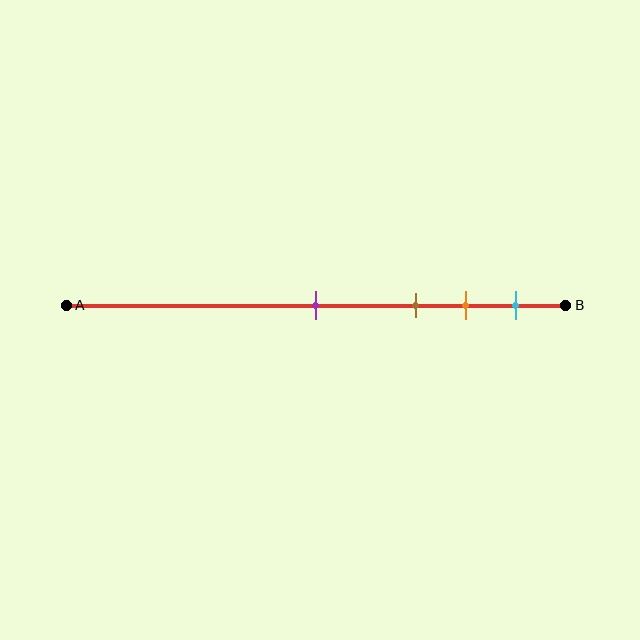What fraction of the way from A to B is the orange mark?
The orange mark is approximately 80% (0.8) of the way from A to B.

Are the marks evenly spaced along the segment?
No, the marks are not evenly spaced.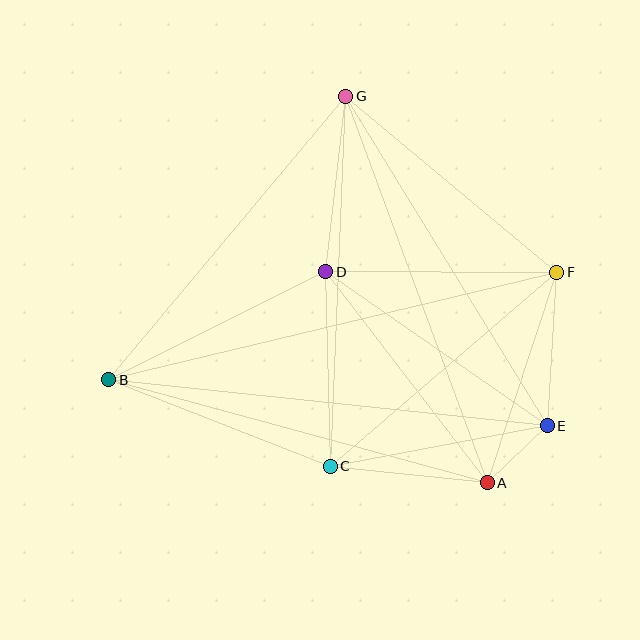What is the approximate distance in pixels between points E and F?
The distance between E and F is approximately 153 pixels.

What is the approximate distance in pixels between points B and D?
The distance between B and D is approximately 242 pixels.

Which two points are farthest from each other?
Points B and F are farthest from each other.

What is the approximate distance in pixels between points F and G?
The distance between F and G is approximately 275 pixels.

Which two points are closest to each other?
Points A and E are closest to each other.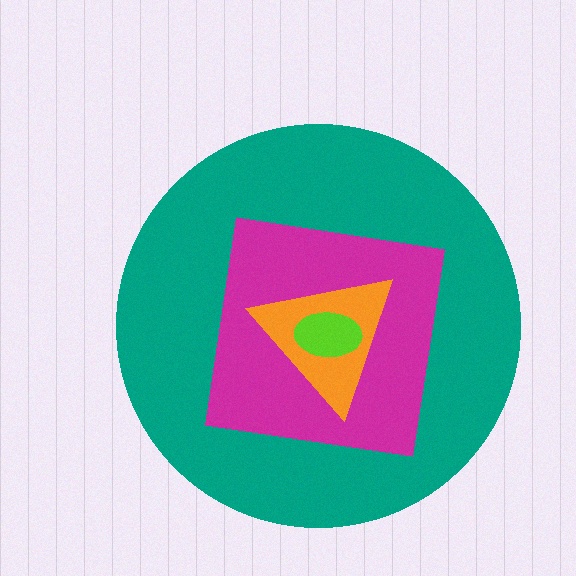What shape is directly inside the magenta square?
The orange triangle.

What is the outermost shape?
The teal circle.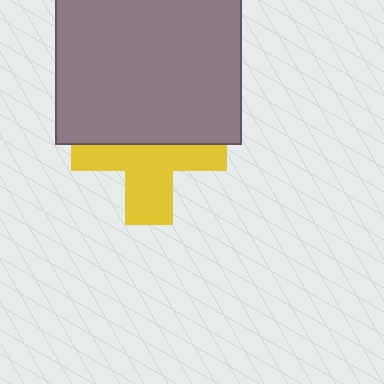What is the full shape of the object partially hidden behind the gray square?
The partially hidden object is a yellow cross.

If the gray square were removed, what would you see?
You would see the complete yellow cross.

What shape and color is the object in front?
The object in front is a gray square.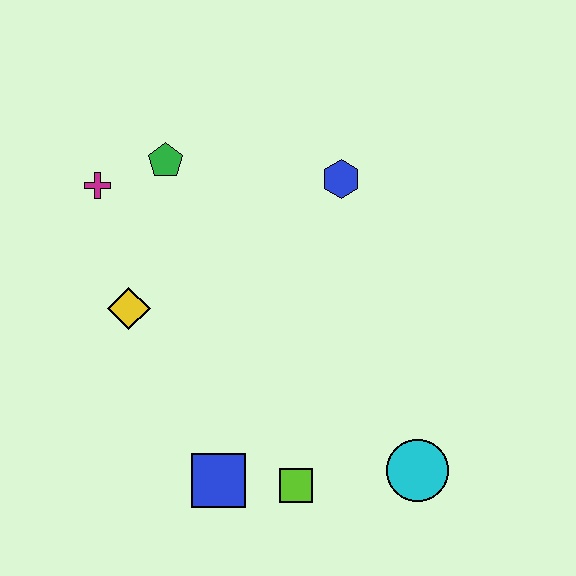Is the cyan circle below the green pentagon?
Yes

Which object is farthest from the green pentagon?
The cyan circle is farthest from the green pentagon.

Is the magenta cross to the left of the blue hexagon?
Yes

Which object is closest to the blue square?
The lime square is closest to the blue square.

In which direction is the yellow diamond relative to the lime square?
The yellow diamond is above the lime square.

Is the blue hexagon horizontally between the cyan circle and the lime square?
Yes